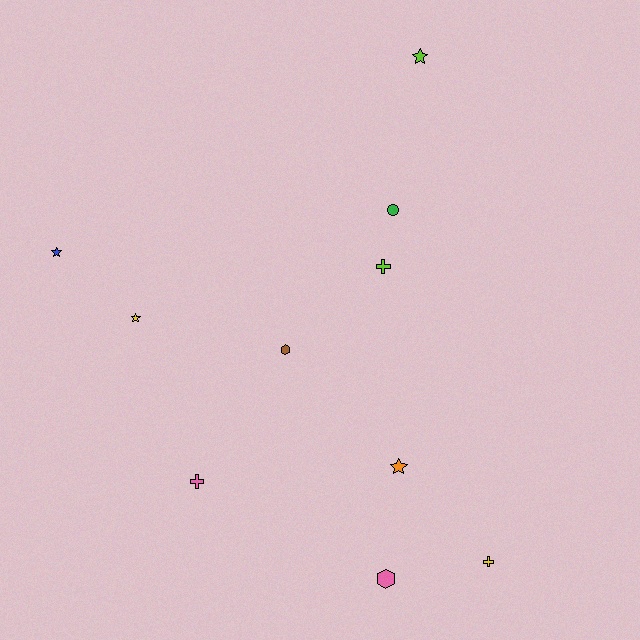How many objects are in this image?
There are 10 objects.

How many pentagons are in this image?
There are no pentagons.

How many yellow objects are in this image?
There are 2 yellow objects.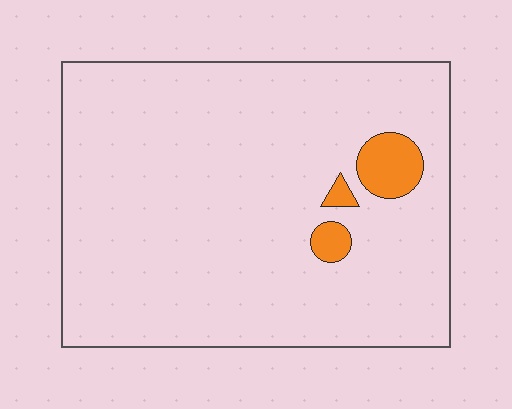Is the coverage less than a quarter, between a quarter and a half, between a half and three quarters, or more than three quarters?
Less than a quarter.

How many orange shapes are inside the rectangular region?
3.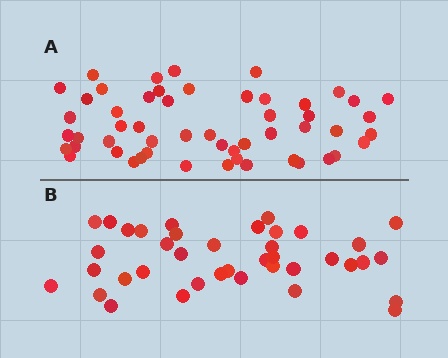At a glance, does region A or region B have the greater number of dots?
Region A (the top region) has more dots.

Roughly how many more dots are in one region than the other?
Region A has approximately 15 more dots than region B.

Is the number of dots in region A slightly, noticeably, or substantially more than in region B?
Region A has noticeably more, but not dramatically so. The ratio is roughly 1.4 to 1.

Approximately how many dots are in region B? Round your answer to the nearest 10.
About 40 dots. (The exact count is 39, which rounds to 40.)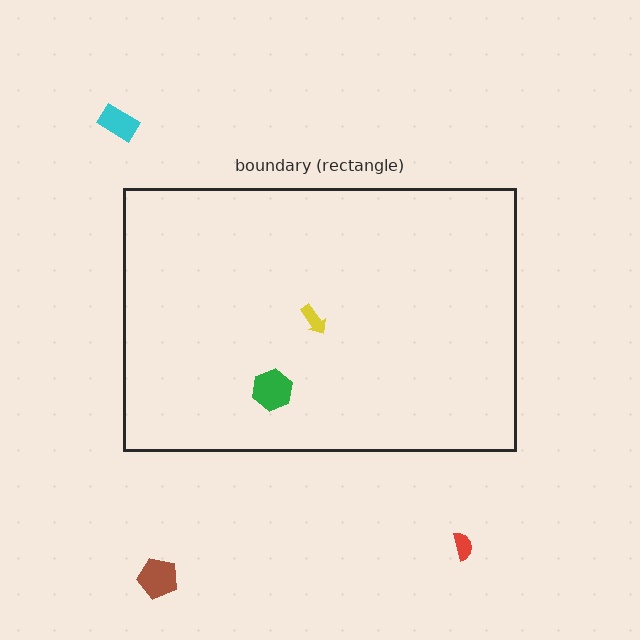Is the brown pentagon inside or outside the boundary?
Outside.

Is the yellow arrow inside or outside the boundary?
Inside.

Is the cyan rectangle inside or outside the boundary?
Outside.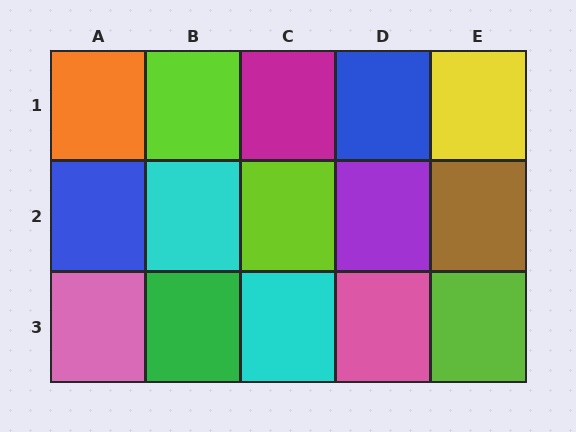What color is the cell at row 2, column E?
Brown.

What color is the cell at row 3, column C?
Cyan.